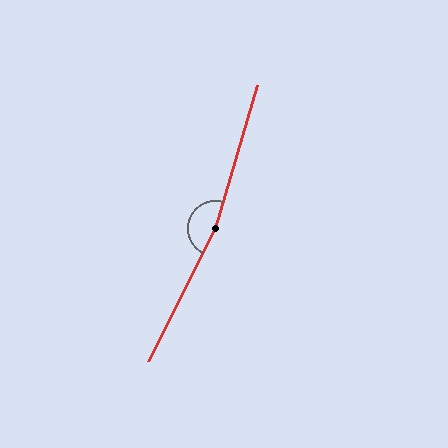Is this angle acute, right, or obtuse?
It is obtuse.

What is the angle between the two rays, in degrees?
Approximately 169 degrees.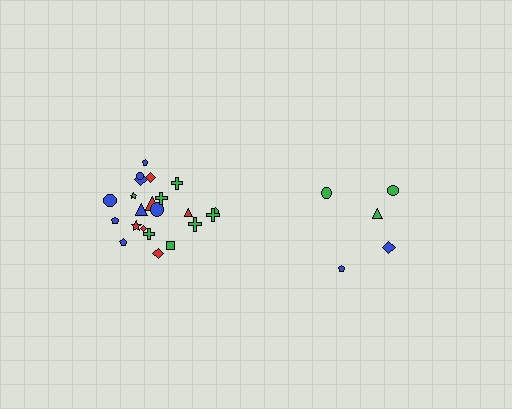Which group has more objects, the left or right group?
The left group.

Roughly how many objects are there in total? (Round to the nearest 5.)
Roughly 25 objects in total.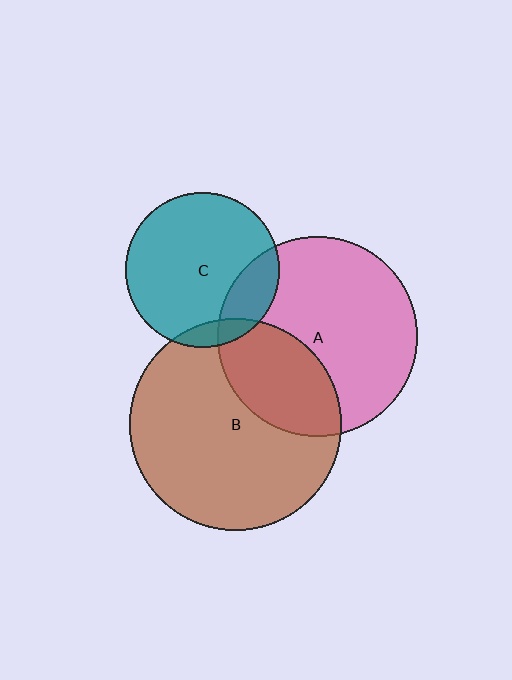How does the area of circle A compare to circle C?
Approximately 1.7 times.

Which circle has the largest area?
Circle B (brown).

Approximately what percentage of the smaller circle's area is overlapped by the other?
Approximately 30%.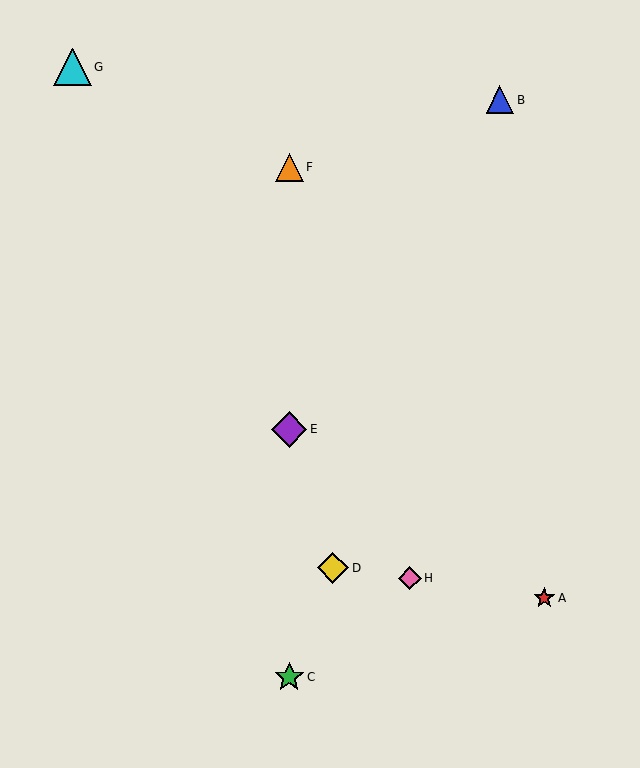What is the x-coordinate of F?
Object F is at x≈289.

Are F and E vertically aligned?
Yes, both are at x≈289.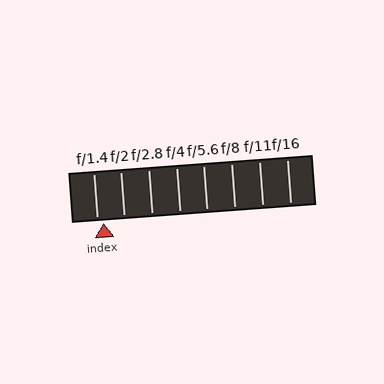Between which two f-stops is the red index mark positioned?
The index mark is between f/1.4 and f/2.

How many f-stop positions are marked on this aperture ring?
There are 8 f-stop positions marked.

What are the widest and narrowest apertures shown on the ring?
The widest aperture shown is f/1.4 and the narrowest is f/16.